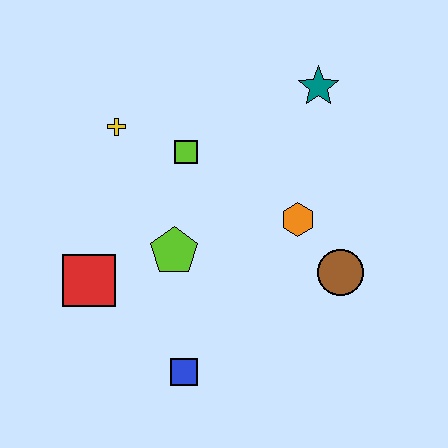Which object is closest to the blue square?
The lime pentagon is closest to the blue square.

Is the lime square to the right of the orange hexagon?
No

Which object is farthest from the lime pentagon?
The teal star is farthest from the lime pentagon.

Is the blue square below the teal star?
Yes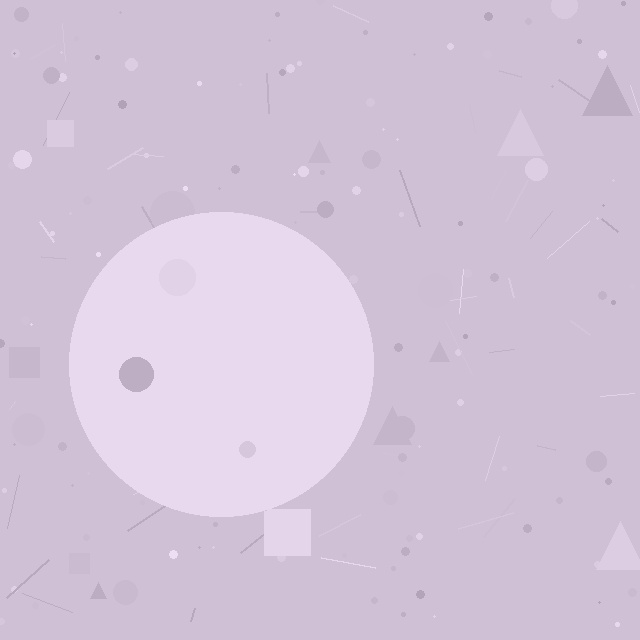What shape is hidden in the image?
A circle is hidden in the image.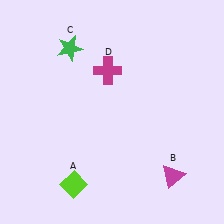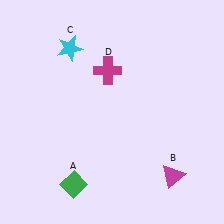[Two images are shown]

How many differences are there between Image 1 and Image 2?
There are 2 differences between the two images.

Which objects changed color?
A changed from lime to green. C changed from green to cyan.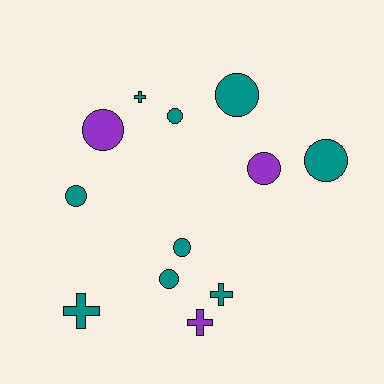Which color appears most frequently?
Teal, with 9 objects.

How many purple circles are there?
There are 2 purple circles.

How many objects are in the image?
There are 12 objects.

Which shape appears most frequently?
Circle, with 8 objects.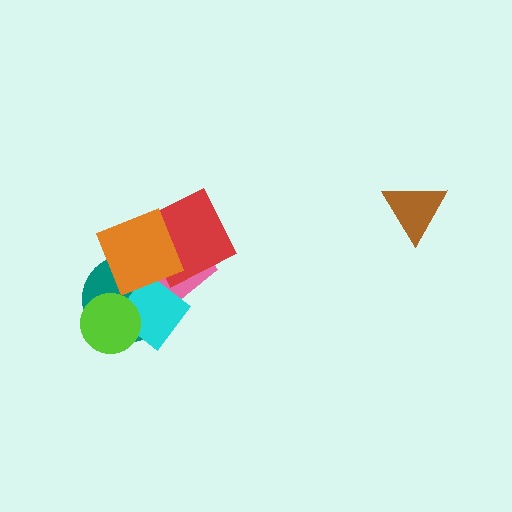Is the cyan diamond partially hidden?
Yes, it is partially covered by another shape.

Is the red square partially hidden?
Yes, it is partially covered by another shape.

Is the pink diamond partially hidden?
Yes, it is partially covered by another shape.